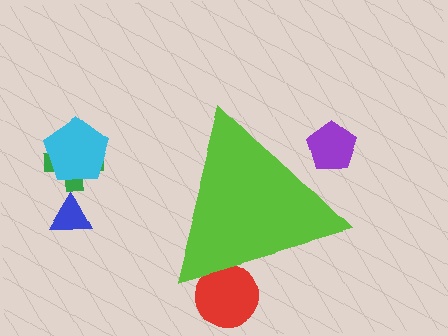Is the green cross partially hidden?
No, the green cross is fully visible.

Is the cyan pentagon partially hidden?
No, the cyan pentagon is fully visible.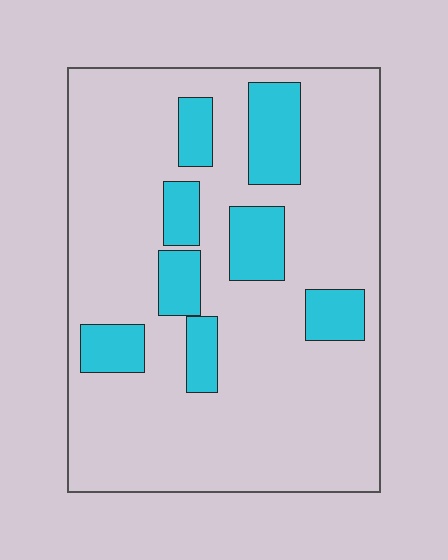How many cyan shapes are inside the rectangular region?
8.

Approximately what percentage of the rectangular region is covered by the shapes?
Approximately 20%.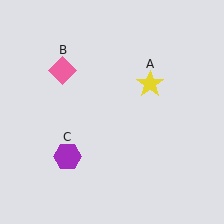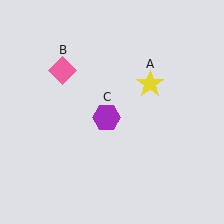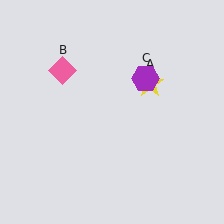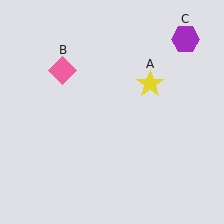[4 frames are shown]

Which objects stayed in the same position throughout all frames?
Yellow star (object A) and pink diamond (object B) remained stationary.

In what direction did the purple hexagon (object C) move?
The purple hexagon (object C) moved up and to the right.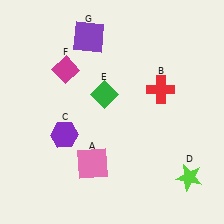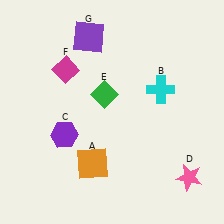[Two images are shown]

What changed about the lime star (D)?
In Image 1, D is lime. In Image 2, it changed to pink.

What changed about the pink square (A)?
In Image 1, A is pink. In Image 2, it changed to orange.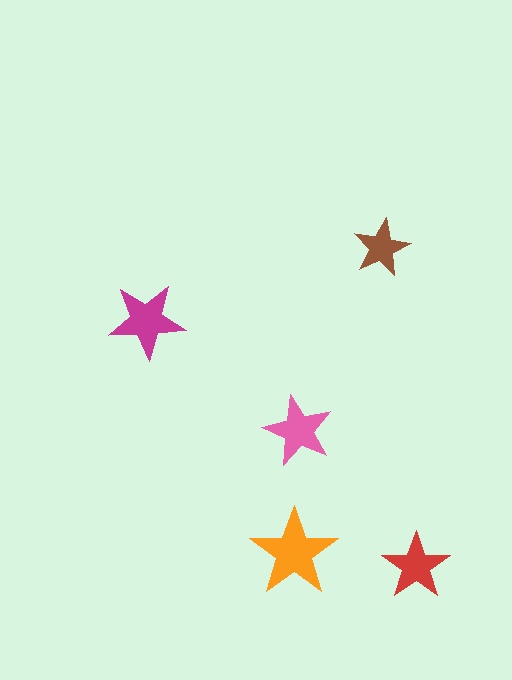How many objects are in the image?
There are 5 objects in the image.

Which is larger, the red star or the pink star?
The pink one.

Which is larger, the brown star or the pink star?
The pink one.